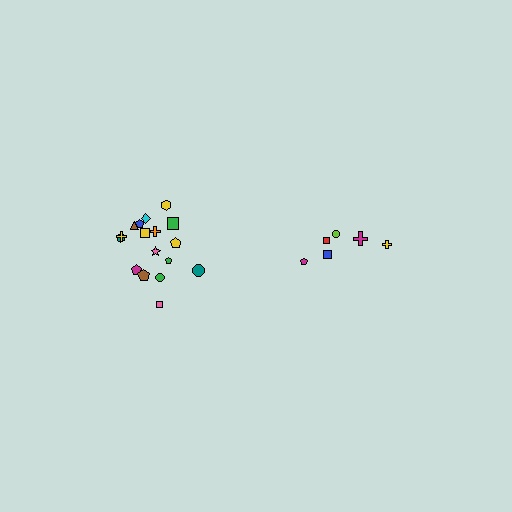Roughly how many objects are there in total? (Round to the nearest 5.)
Roughly 25 objects in total.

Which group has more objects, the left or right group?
The left group.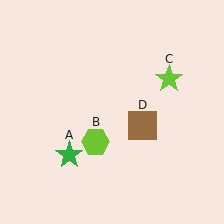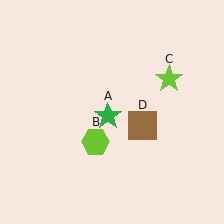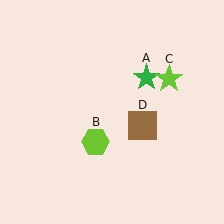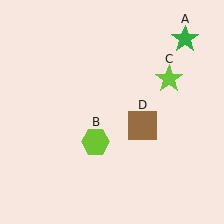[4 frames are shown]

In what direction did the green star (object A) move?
The green star (object A) moved up and to the right.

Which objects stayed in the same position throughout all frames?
Lime hexagon (object B) and lime star (object C) and brown square (object D) remained stationary.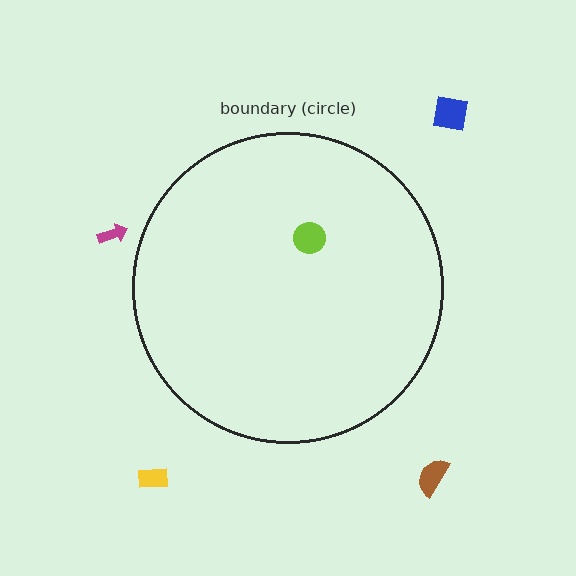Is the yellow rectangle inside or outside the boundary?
Outside.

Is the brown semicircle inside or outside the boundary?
Outside.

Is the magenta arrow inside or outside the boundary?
Outside.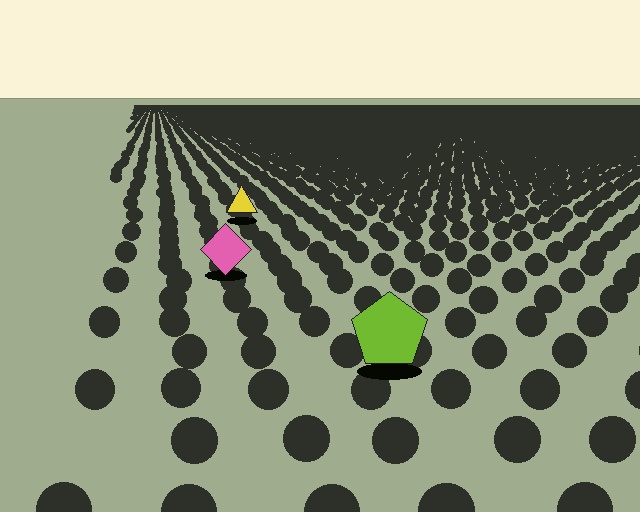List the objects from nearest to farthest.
From nearest to farthest: the lime pentagon, the pink diamond, the yellow triangle.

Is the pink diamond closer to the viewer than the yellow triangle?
Yes. The pink diamond is closer — you can tell from the texture gradient: the ground texture is coarser near it.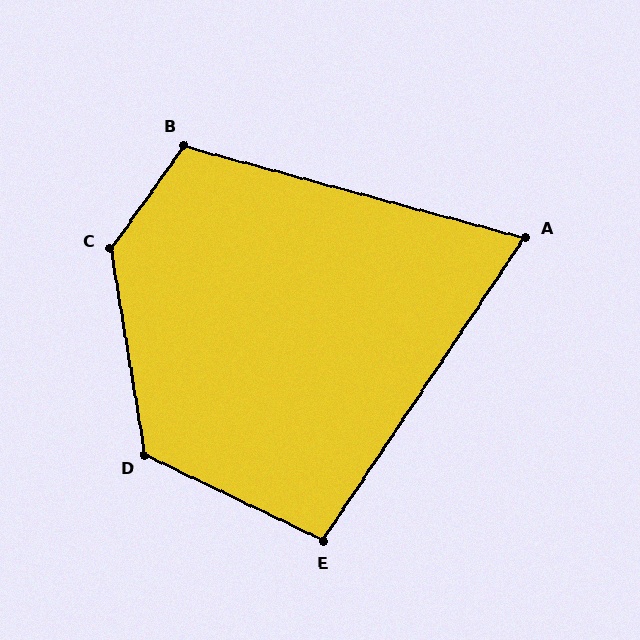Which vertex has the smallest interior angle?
A, at approximately 71 degrees.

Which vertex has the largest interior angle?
C, at approximately 135 degrees.